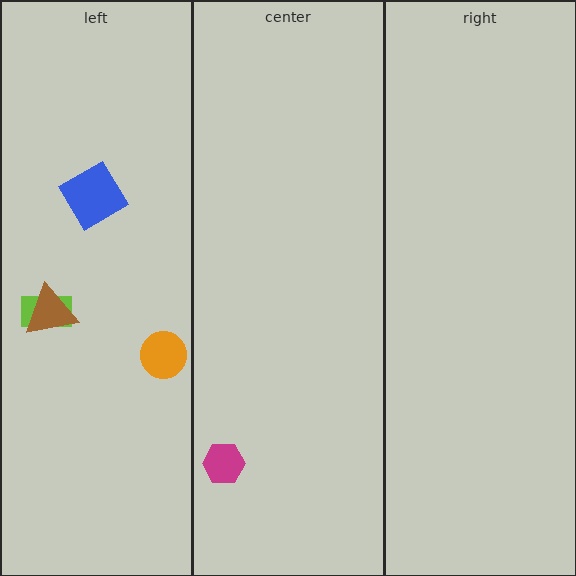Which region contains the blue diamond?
The left region.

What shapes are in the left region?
The blue diamond, the lime rectangle, the orange circle, the brown triangle.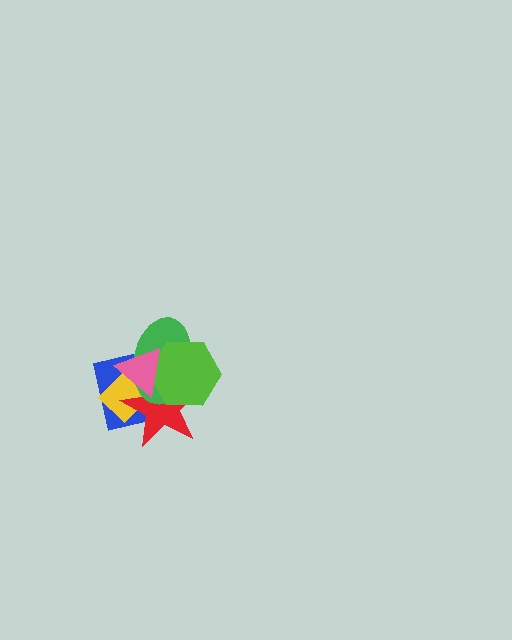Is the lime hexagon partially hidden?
Yes, it is partially covered by another shape.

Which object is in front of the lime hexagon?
The pink triangle is in front of the lime hexagon.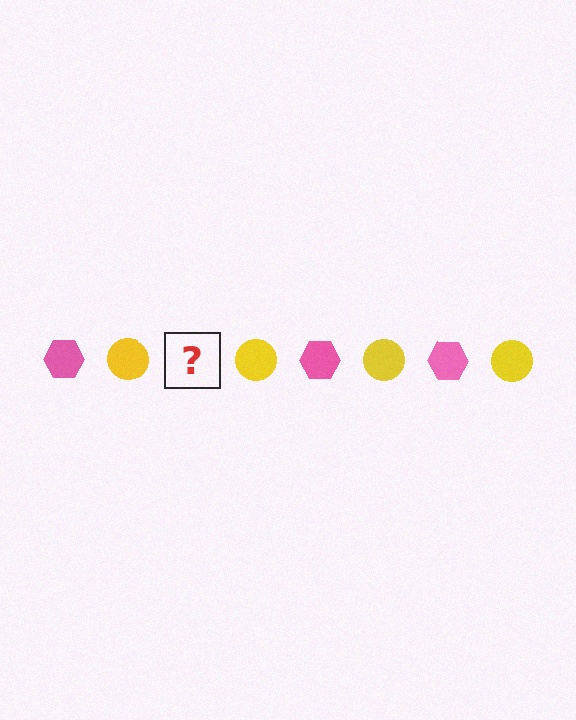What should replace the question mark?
The question mark should be replaced with a pink hexagon.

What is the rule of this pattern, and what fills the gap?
The rule is that the pattern alternates between pink hexagon and yellow circle. The gap should be filled with a pink hexagon.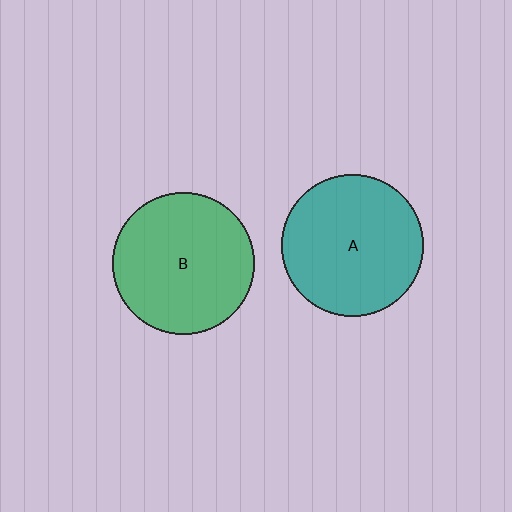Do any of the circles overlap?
No, none of the circles overlap.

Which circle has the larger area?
Circle B (green).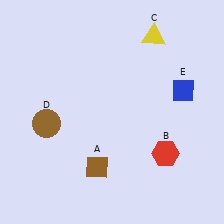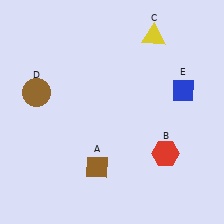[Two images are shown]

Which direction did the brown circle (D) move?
The brown circle (D) moved up.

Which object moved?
The brown circle (D) moved up.